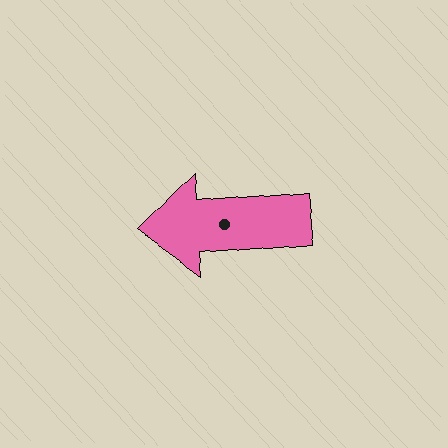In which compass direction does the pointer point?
West.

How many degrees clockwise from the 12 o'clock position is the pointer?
Approximately 265 degrees.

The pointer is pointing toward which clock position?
Roughly 9 o'clock.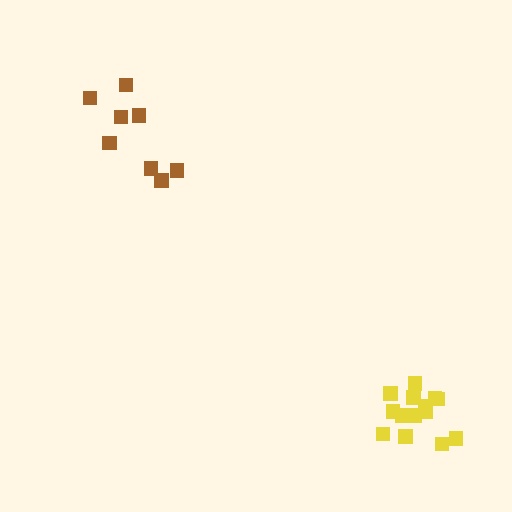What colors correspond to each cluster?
The clusters are colored: brown, yellow.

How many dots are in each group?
Group 1: 8 dots, Group 2: 14 dots (22 total).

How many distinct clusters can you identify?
There are 2 distinct clusters.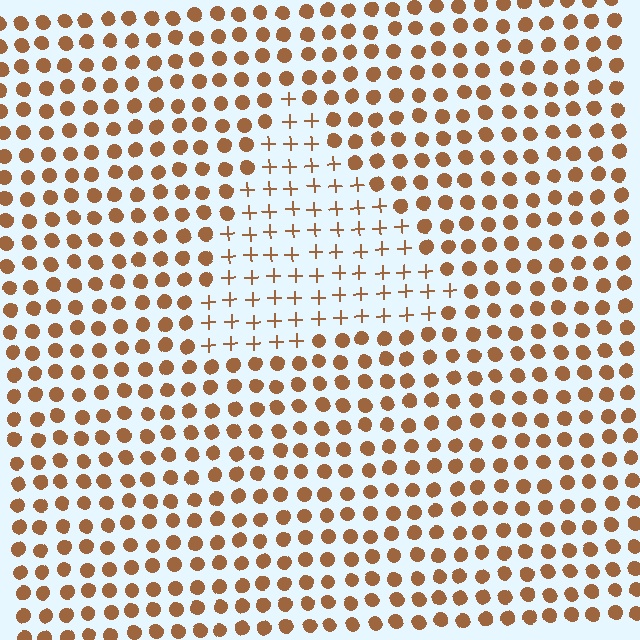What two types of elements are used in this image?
The image uses plus signs inside the triangle region and circles outside it.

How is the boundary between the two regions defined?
The boundary is defined by a change in element shape: plus signs inside vs. circles outside. All elements share the same color and spacing.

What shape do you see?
I see a triangle.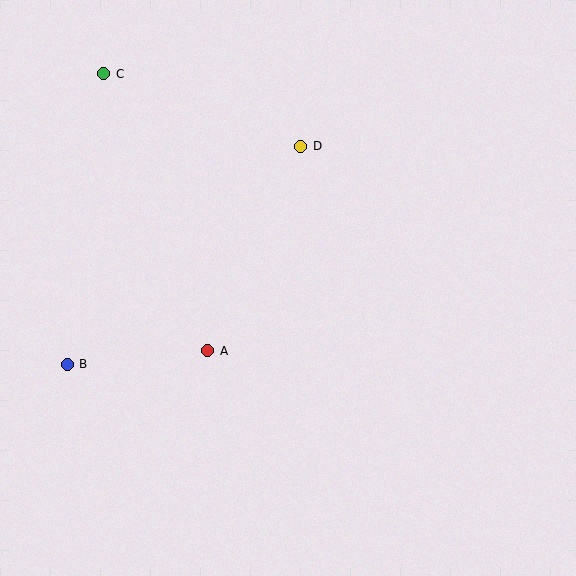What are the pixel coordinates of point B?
Point B is at (67, 364).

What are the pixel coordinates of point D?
Point D is at (301, 146).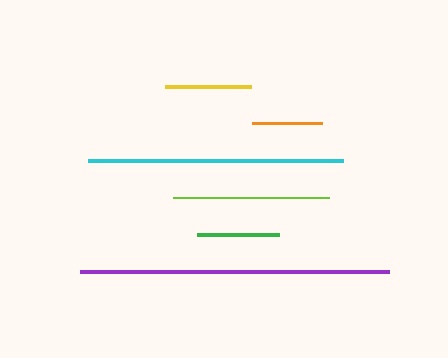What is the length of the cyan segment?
The cyan segment is approximately 255 pixels long.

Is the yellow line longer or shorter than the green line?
The yellow line is longer than the green line.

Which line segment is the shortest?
The orange line is the shortest at approximately 71 pixels.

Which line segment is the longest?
The purple line is the longest at approximately 308 pixels.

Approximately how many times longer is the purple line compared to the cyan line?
The purple line is approximately 1.2 times the length of the cyan line.